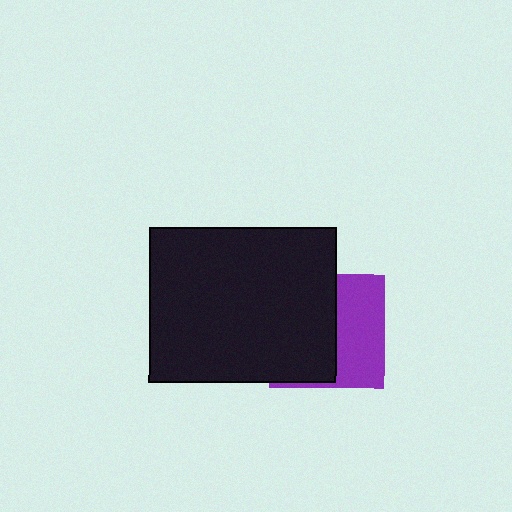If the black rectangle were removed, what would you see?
You would see the complete purple square.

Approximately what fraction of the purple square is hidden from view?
Roughly 57% of the purple square is hidden behind the black rectangle.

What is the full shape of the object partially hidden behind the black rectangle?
The partially hidden object is a purple square.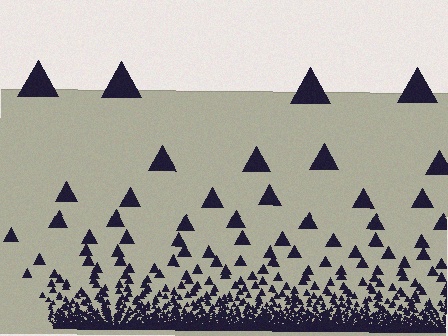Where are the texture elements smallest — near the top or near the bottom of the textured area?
Near the bottom.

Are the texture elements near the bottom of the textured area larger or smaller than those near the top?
Smaller. The gradient is inverted — elements near the bottom are smaller and denser.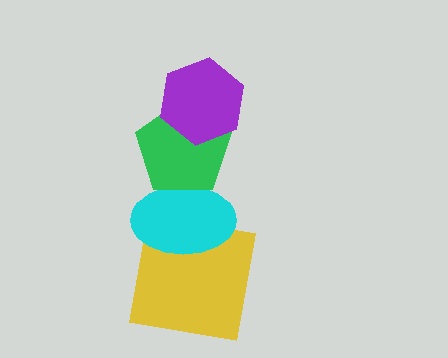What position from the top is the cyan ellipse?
The cyan ellipse is 3rd from the top.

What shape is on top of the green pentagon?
The purple hexagon is on top of the green pentagon.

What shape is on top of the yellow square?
The cyan ellipse is on top of the yellow square.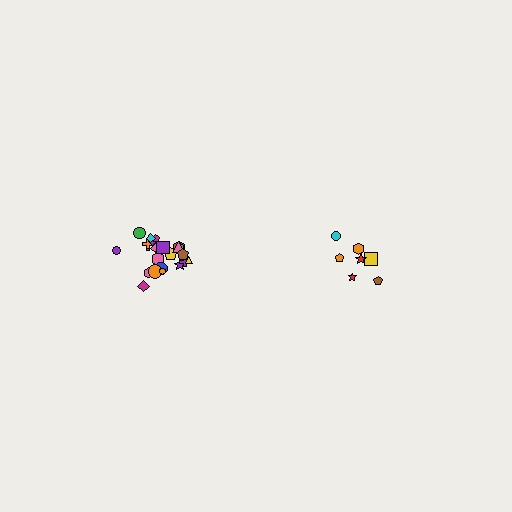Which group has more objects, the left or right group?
The left group.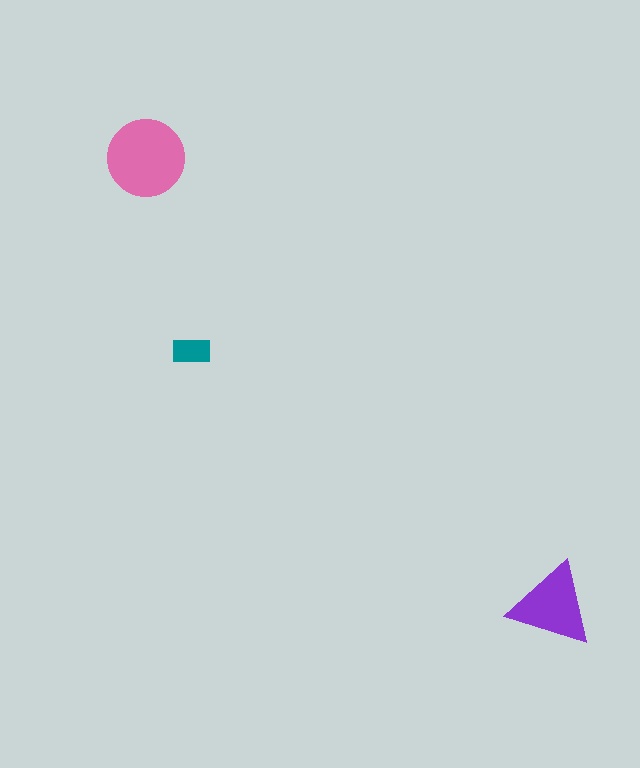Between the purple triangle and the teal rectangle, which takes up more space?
The purple triangle.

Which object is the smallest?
The teal rectangle.